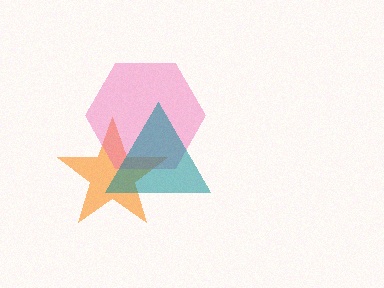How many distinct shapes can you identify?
There are 3 distinct shapes: an orange star, a pink hexagon, a teal triangle.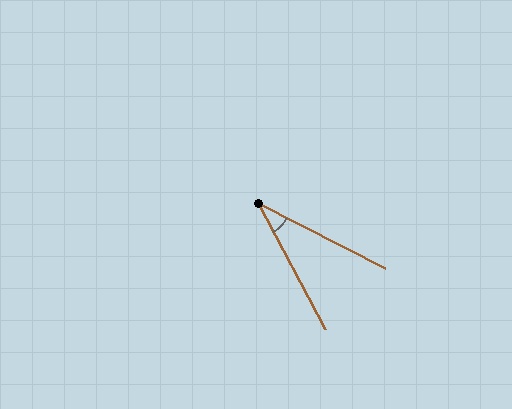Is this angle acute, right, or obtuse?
It is acute.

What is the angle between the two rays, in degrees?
Approximately 35 degrees.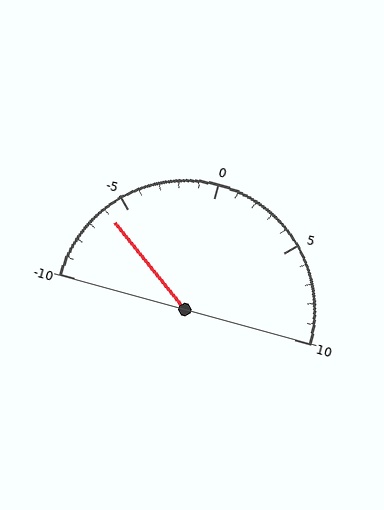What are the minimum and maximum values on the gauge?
The gauge ranges from -10 to 10.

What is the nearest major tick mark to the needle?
The nearest major tick mark is -5.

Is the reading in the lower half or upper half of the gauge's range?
The reading is in the lower half of the range (-10 to 10).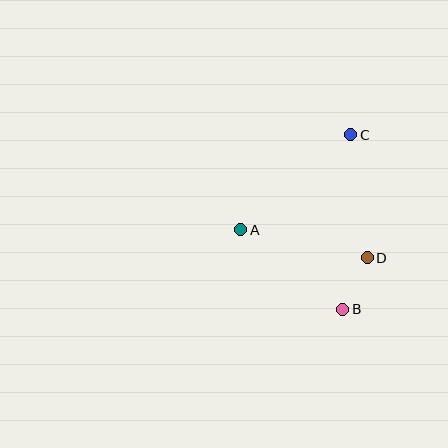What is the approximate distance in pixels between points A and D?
The distance between A and D is approximately 129 pixels.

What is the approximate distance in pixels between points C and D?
The distance between C and D is approximately 124 pixels.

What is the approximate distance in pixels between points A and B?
The distance between A and B is approximately 129 pixels.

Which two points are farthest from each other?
Points B and C are farthest from each other.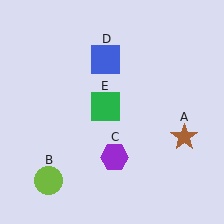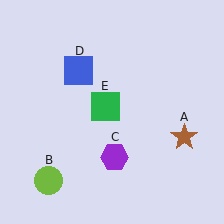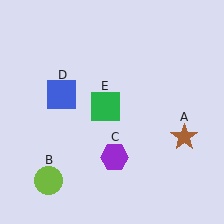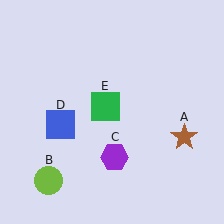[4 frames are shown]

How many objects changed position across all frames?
1 object changed position: blue square (object D).